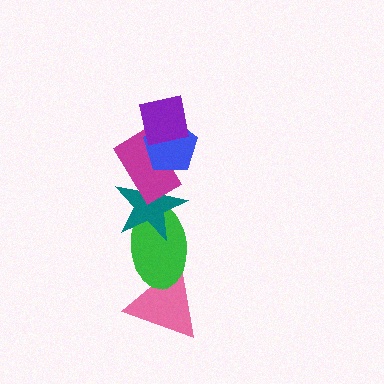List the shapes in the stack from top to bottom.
From top to bottom: the purple square, the blue pentagon, the magenta rectangle, the teal star, the green ellipse, the pink triangle.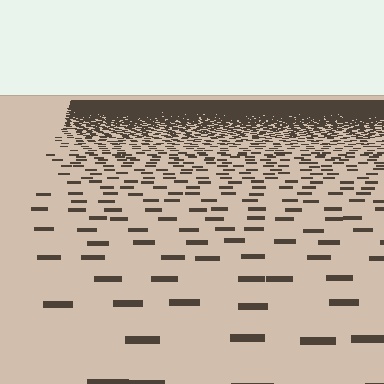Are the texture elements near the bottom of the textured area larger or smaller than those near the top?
Larger. Near the bottom, elements are closer to the viewer and appear at a bigger on-screen size.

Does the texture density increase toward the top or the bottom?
Density increases toward the top.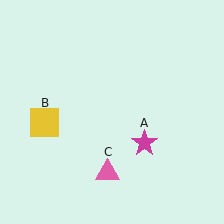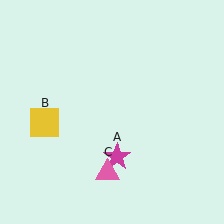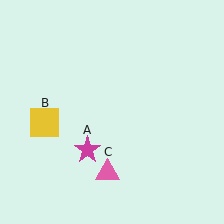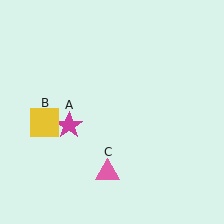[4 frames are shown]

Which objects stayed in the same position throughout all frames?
Yellow square (object B) and pink triangle (object C) remained stationary.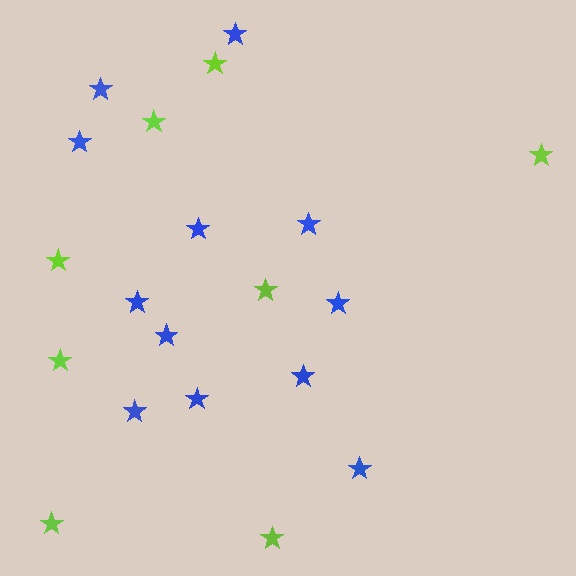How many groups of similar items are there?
There are 2 groups: one group of blue stars (12) and one group of lime stars (8).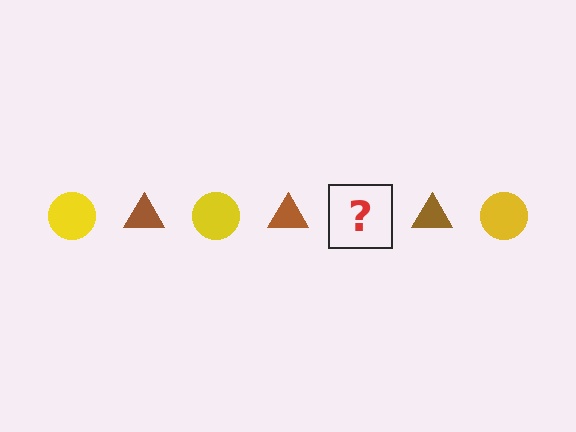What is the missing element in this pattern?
The missing element is a yellow circle.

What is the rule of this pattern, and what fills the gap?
The rule is that the pattern alternates between yellow circle and brown triangle. The gap should be filled with a yellow circle.